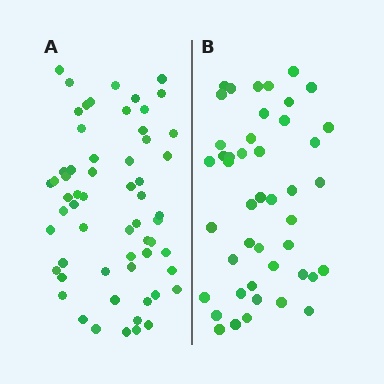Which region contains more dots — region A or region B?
Region A (the left region) has more dots.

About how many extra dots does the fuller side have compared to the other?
Region A has approximately 15 more dots than region B.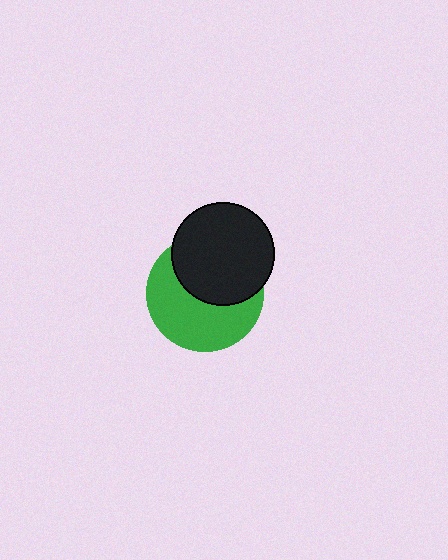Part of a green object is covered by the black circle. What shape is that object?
It is a circle.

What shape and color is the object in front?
The object in front is a black circle.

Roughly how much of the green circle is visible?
About half of it is visible (roughly 55%).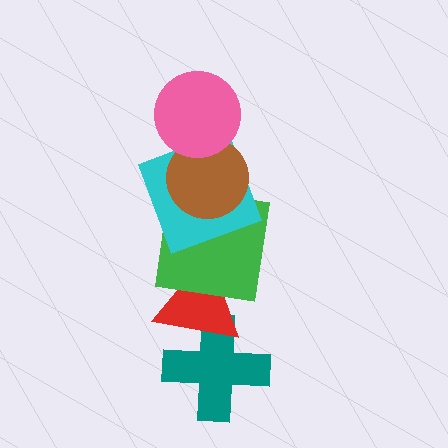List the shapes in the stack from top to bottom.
From top to bottom: the pink circle, the brown circle, the cyan square, the green square, the red triangle, the teal cross.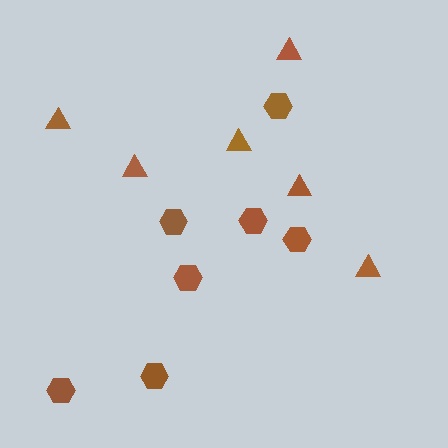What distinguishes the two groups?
There are 2 groups: one group of triangles (6) and one group of hexagons (7).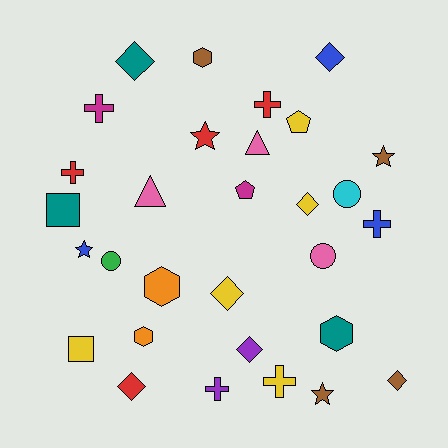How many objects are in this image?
There are 30 objects.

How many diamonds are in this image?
There are 7 diamonds.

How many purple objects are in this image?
There are 2 purple objects.